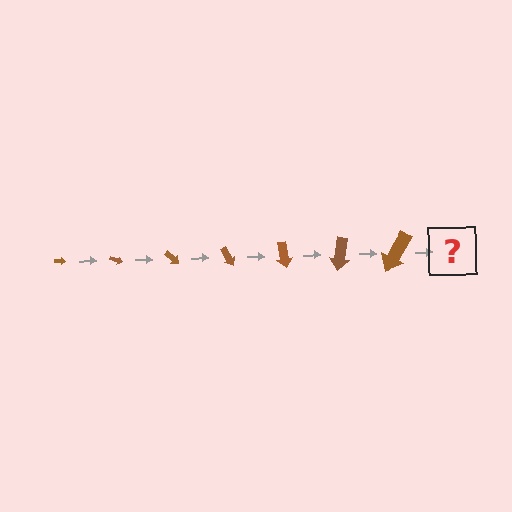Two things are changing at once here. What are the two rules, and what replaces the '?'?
The two rules are that the arrow grows larger each step and it rotates 20 degrees each step. The '?' should be an arrow, larger than the previous one and rotated 140 degrees from the start.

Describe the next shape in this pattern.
It should be an arrow, larger than the previous one and rotated 140 degrees from the start.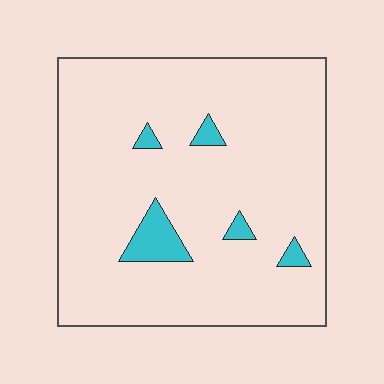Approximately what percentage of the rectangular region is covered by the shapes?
Approximately 5%.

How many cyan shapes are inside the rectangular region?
5.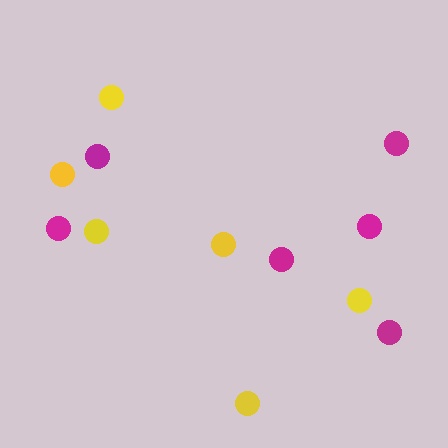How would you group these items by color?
There are 2 groups: one group of yellow circles (6) and one group of magenta circles (6).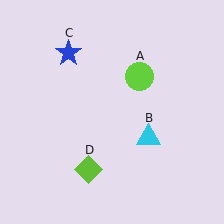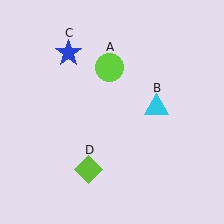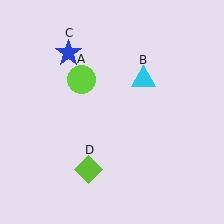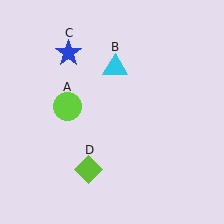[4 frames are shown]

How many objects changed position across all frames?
2 objects changed position: lime circle (object A), cyan triangle (object B).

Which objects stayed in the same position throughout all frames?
Blue star (object C) and lime diamond (object D) remained stationary.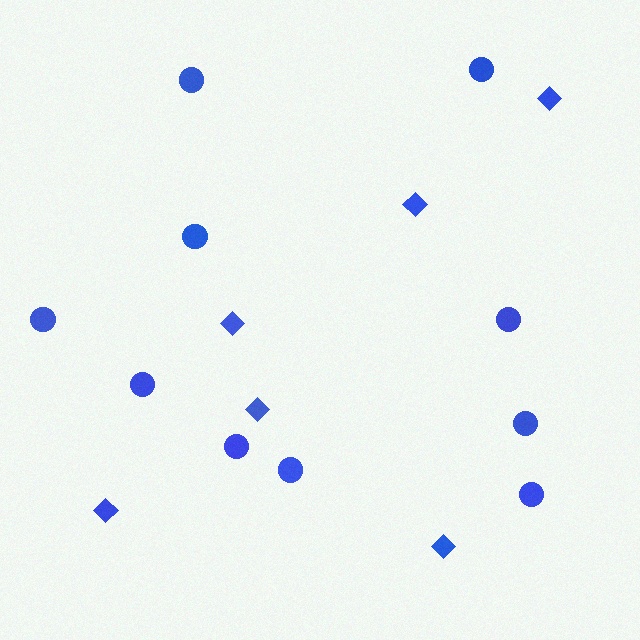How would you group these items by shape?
There are 2 groups: one group of diamonds (6) and one group of circles (10).